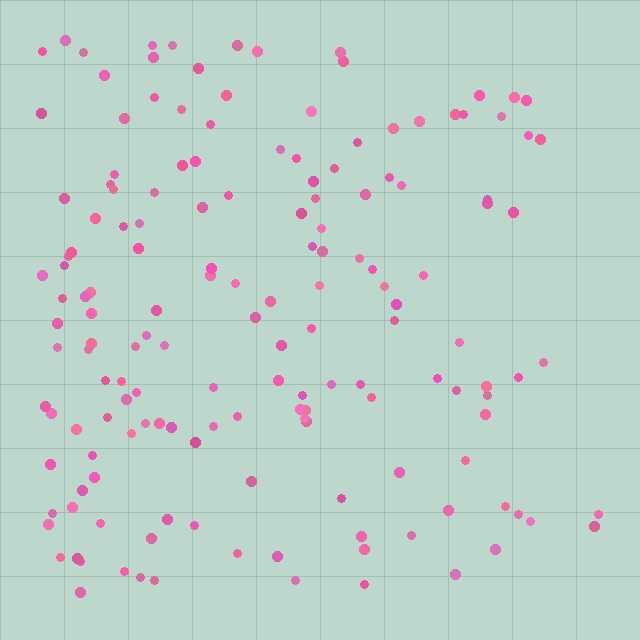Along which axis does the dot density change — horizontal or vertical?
Horizontal.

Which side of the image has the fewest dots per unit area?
The right.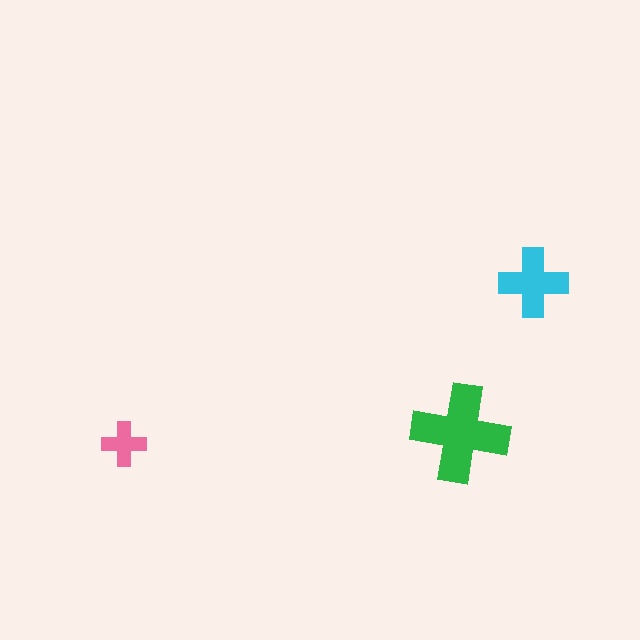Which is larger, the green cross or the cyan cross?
The green one.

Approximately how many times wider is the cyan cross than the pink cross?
About 1.5 times wider.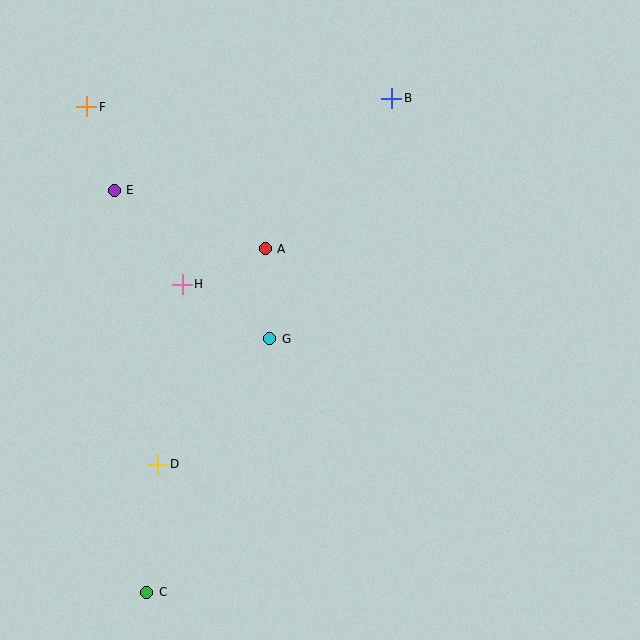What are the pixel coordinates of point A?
Point A is at (265, 249).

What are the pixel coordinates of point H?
Point H is at (182, 284).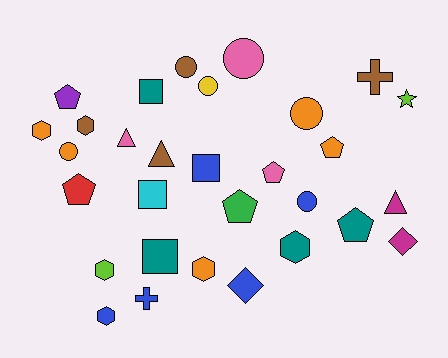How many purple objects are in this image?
There is 1 purple object.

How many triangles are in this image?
There are 3 triangles.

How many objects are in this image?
There are 30 objects.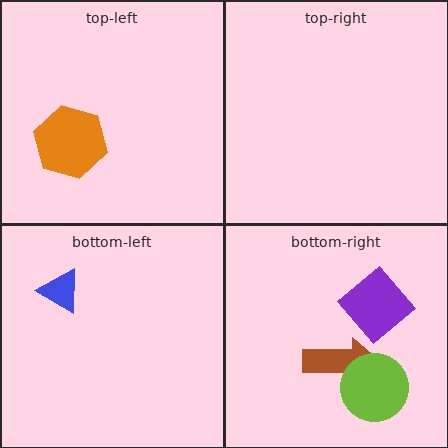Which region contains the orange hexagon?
The top-left region.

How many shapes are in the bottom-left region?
1.